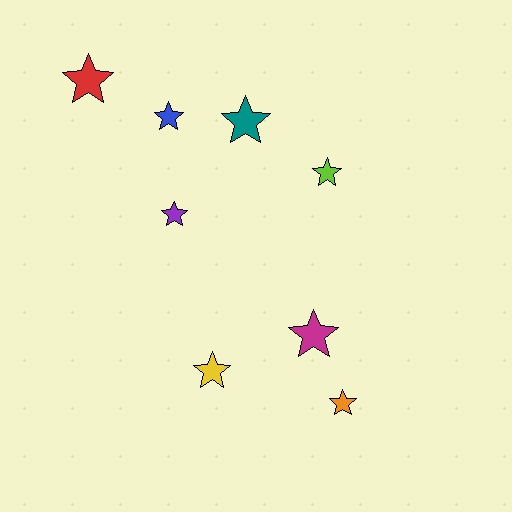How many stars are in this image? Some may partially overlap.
There are 8 stars.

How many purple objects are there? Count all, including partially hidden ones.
There is 1 purple object.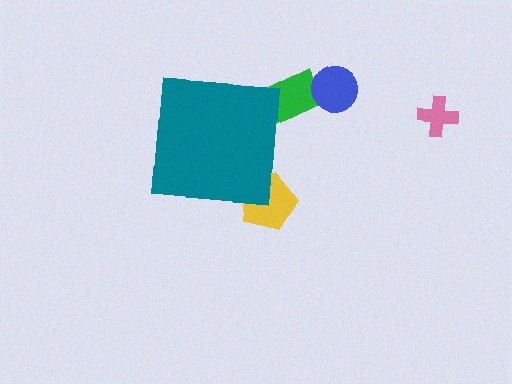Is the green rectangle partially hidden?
Yes, the green rectangle is partially hidden behind the teal square.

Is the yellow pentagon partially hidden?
Yes, the yellow pentagon is partially hidden behind the teal square.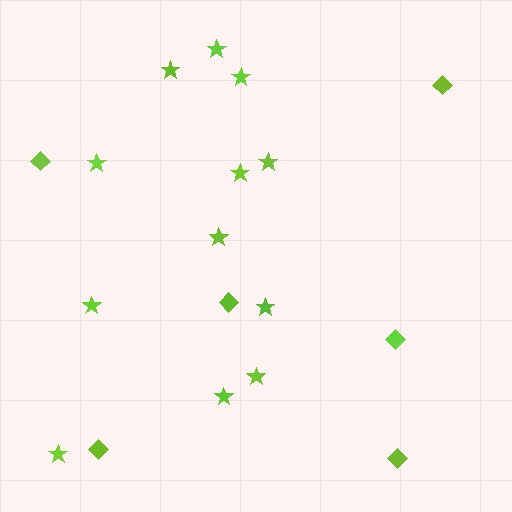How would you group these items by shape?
There are 2 groups: one group of diamonds (6) and one group of stars (12).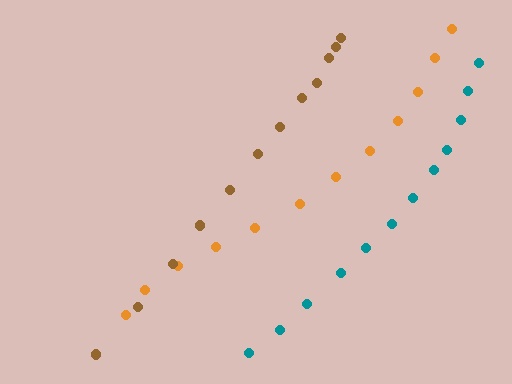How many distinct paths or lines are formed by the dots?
There are 3 distinct paths.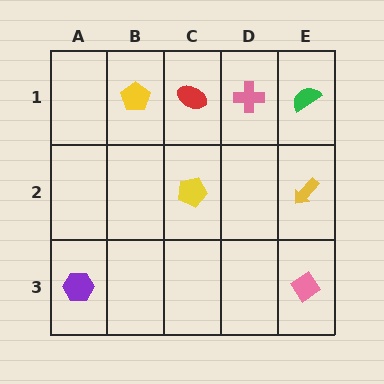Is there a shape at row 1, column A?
No, that cell is empty.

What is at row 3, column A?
A purple hexagon.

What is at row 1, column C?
A red ellipse.